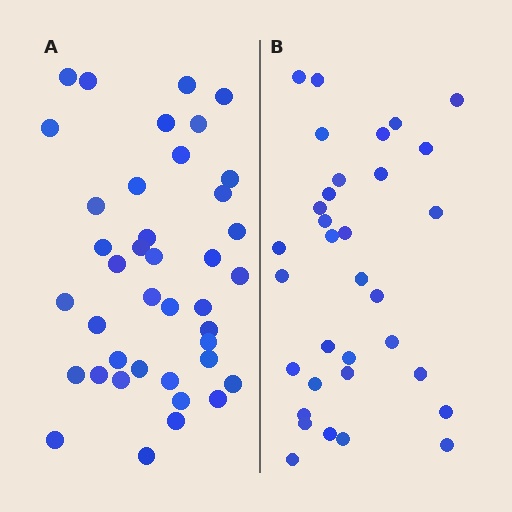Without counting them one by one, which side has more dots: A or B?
Region A (the left region) has more dots.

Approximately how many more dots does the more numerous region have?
Region A has roughly 8 or so more dots than region B.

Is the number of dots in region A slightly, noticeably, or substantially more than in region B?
Region A has only slightly more — the two regions are fairly close. The ratio is roughly 1.2 to 1.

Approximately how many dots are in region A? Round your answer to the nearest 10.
About 40 dots.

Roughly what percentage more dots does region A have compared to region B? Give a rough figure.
About 20% more.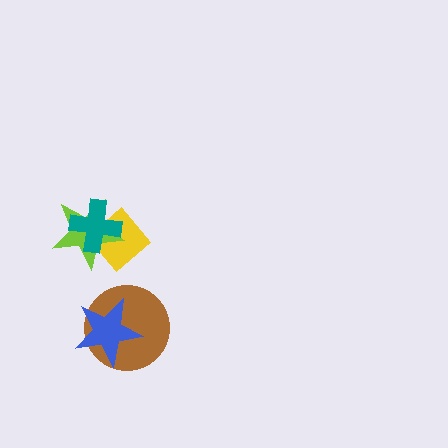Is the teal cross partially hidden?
No, no other shape covers it.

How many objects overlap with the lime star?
2 objects overlap with the lime star.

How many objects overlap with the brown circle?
1 object overlaps with the brown circle.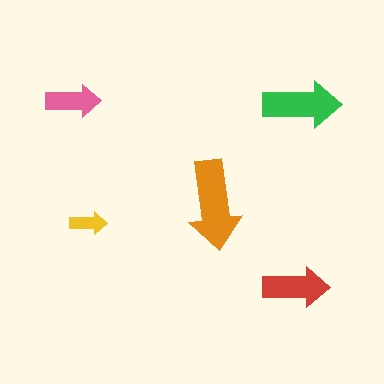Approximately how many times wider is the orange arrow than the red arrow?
About 1.5 times wider.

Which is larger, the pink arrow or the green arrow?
The green one.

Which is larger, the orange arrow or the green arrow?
The orange one.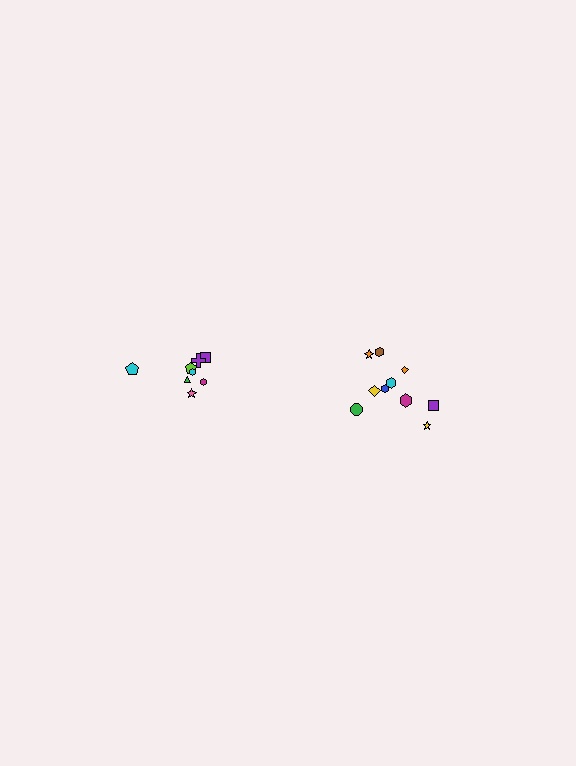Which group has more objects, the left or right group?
The right group.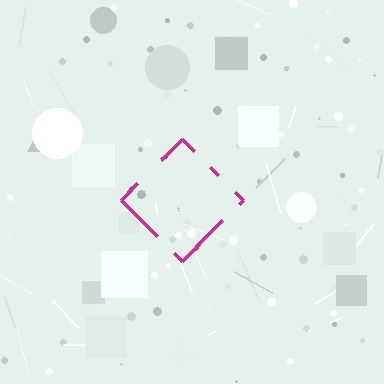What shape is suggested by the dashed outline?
The dashed outline suggests a diamond.